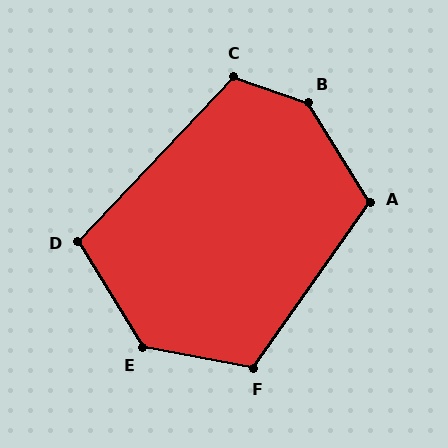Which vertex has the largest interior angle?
B, at approximately 141 degrees.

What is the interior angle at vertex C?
Approximately 114 degrees (obtuse).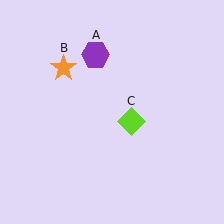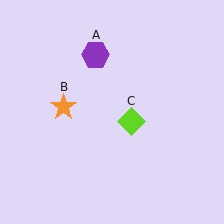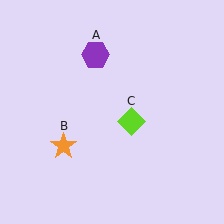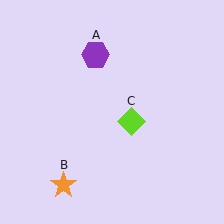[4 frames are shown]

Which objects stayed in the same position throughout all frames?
Purple hexagon (object A) and lime diamond (object C) remained stationary.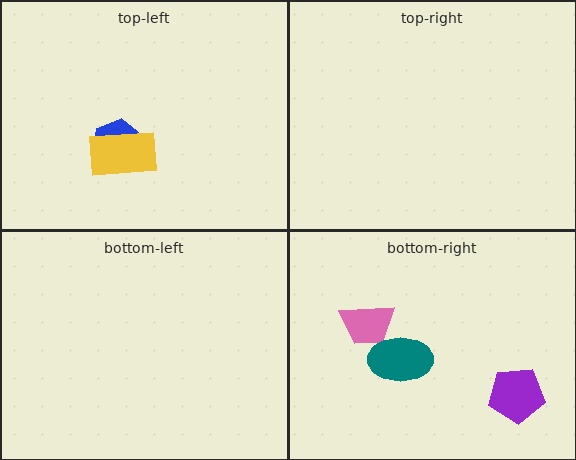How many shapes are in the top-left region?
2.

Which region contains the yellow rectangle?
The top-left region.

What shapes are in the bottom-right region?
The pink trapezoid, the purple pentagon, the teal ellipse.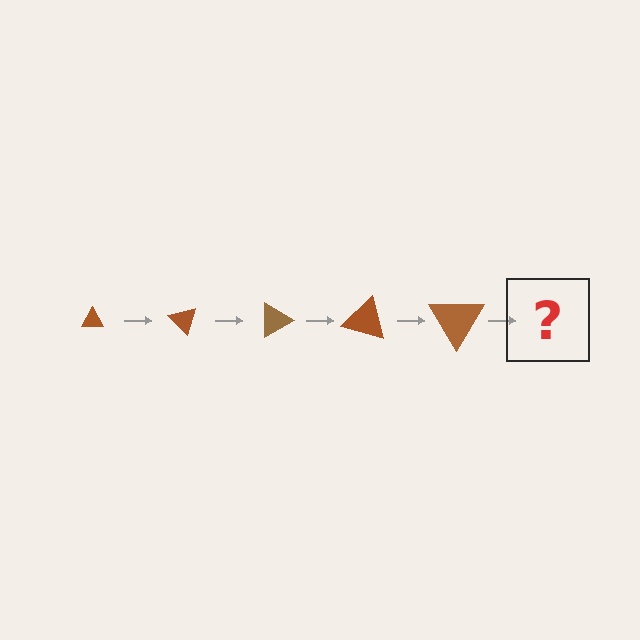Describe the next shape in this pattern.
It should be a triangle, larger than the previous one and rotated 225 degrees from the start.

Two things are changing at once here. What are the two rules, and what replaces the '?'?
The two rules are that the triangle grows larger each step and it rotates 45 degrees each step. The '?' should be a triangle, larger than the previous one and rotated 225 degrees from the start.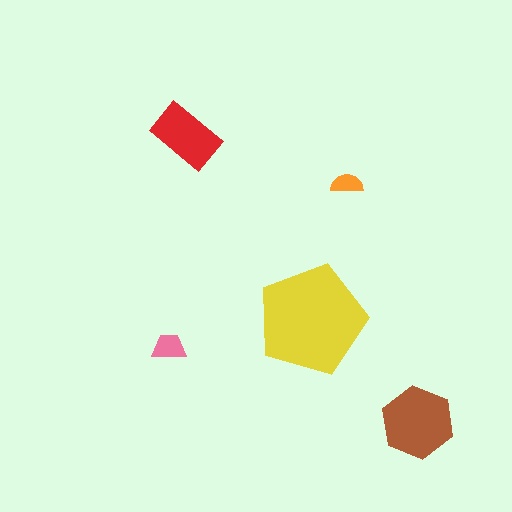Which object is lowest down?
The brown hexagon is bottommost.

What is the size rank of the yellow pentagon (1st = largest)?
1st.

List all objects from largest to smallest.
The yellow pentagon, the brown hexagon, the red rectangle, the pink trapezoid, the orange semicircle.